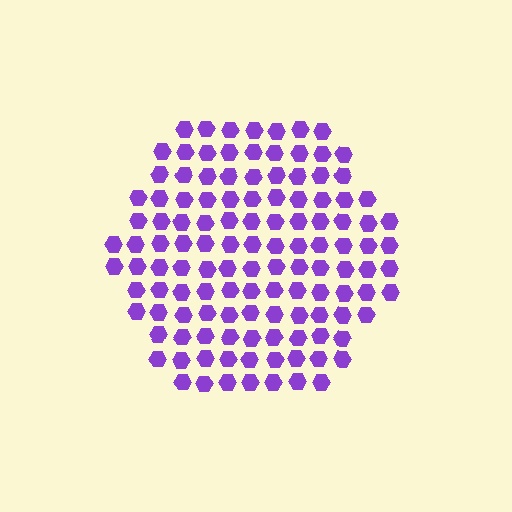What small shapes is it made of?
It is made of small hexagons.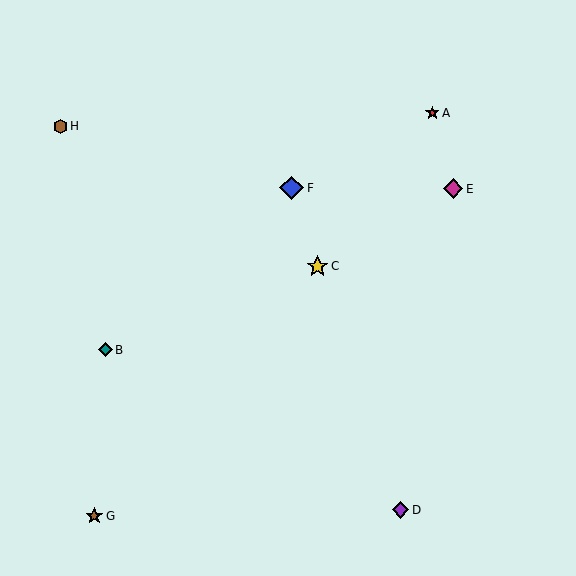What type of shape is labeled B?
Shape B is a teal diamond.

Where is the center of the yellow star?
The center of the yellow star is at (318, 266).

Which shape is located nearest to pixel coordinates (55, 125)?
The brown hexagon (labeled H) at (60, 126) is nearest to that location.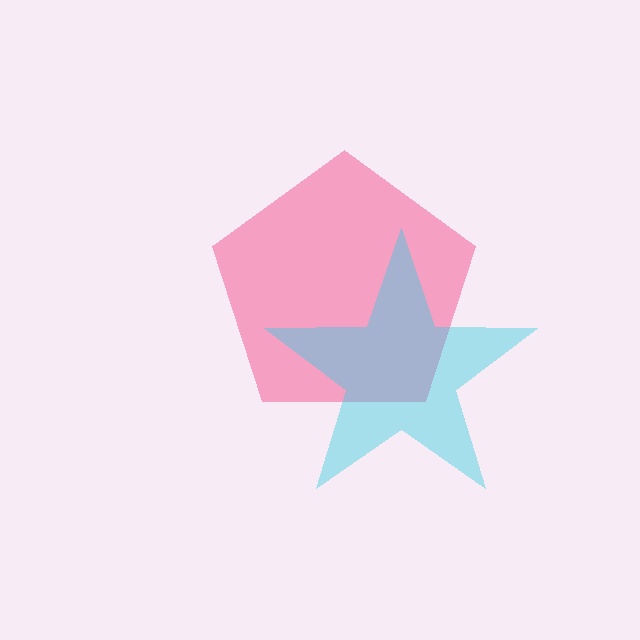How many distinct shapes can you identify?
There are 2 distinct shapes: a pink pentagon, a cyan star.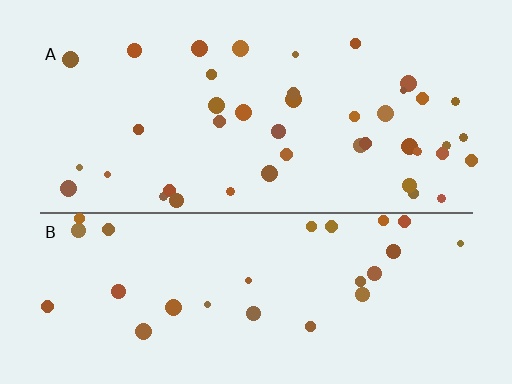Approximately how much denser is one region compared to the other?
Approximately 1.5× — region A over region B.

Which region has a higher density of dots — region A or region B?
A (the top).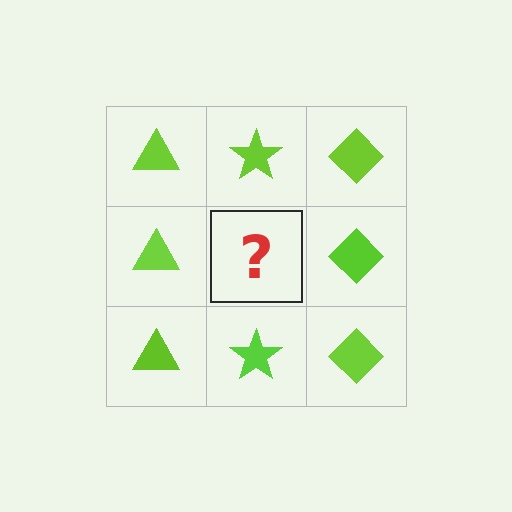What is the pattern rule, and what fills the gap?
The rule is that each column has a consistent shape. The gap should be filled with a lime star.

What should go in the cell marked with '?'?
The missing cell should contain a lime star.